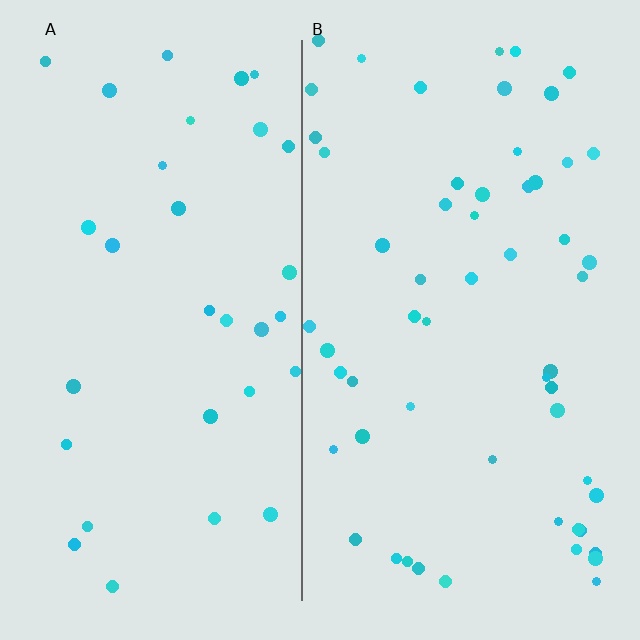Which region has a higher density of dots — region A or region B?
B (the right).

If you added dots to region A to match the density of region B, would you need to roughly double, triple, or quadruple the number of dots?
Approximately double.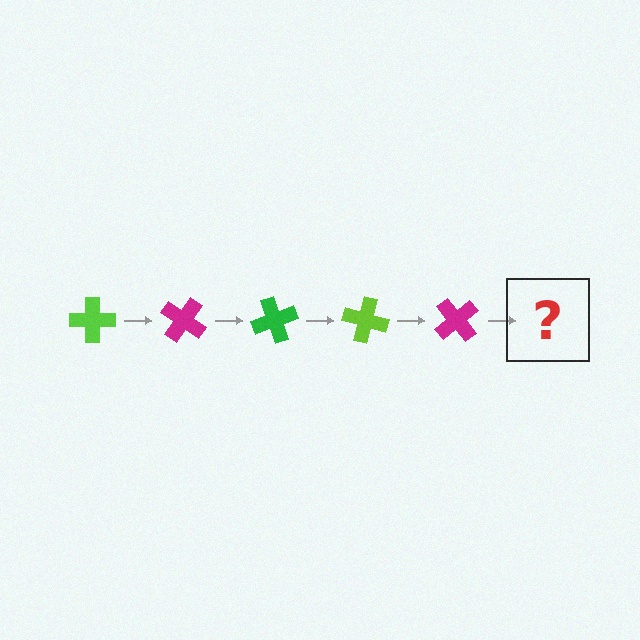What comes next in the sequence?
The next element should be a green cross, rotated 175 degrees from the start.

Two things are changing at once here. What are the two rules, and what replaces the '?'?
The two rules are that it rotates 35 degrees each step and the color cycles through lime, magenta, and green. The '?' should be a green cross, rotated 175 degrees from the start.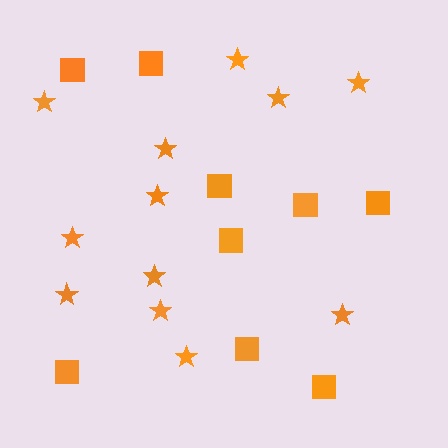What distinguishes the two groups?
There are 2 groups: one group of stars (12) and one group of squares (9).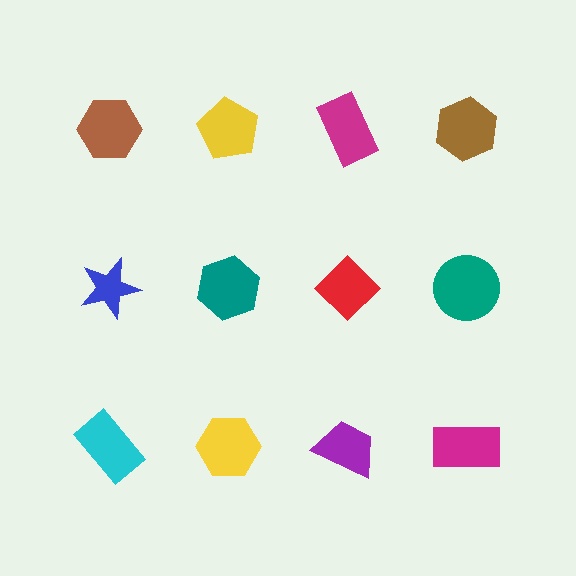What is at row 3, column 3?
A purple trapezoid.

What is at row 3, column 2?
A yellow hexagon.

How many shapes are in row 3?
4 shapes.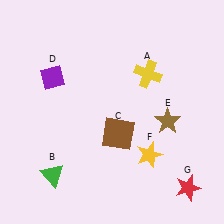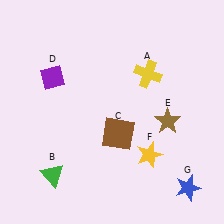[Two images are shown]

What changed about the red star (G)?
In Image 1, G is red. In Image 2, it changed to blue.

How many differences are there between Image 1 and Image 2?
There is 1 difference between the two images.